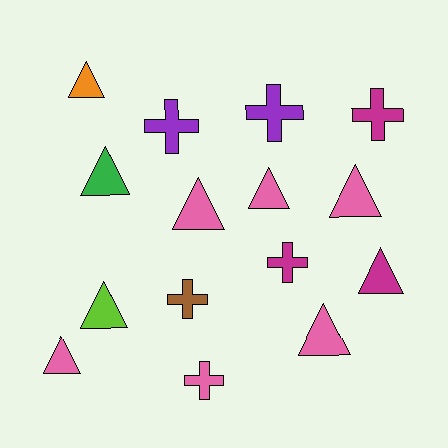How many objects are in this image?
There are 15 objects.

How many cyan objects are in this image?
There are no cyan objects.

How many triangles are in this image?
There are 9 triangles.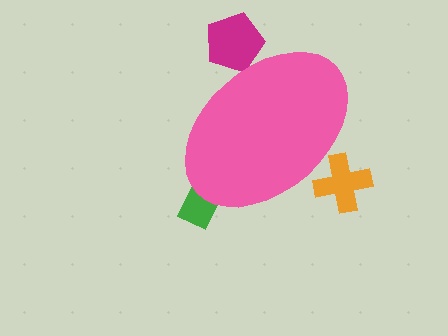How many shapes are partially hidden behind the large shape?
3 shapes are partially hidden.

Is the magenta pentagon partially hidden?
Yes, the magenta pentagon is partially hidden behind the pink ellipse.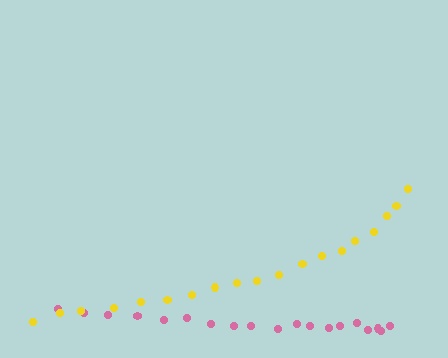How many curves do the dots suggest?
There are 2 distinct paths.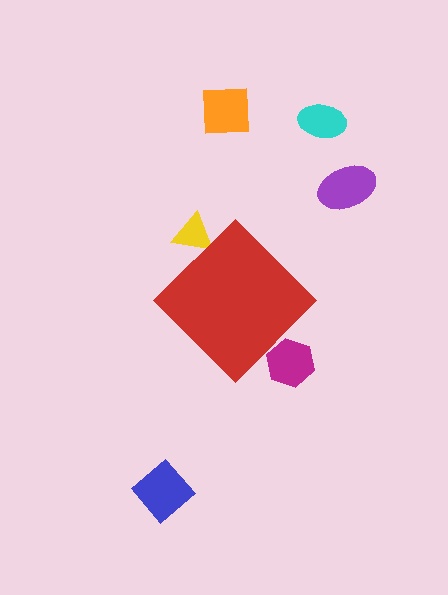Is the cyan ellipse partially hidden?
No, the cyan ellipse is fully visible.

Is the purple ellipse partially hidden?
No, the purple ellipse is fully visible.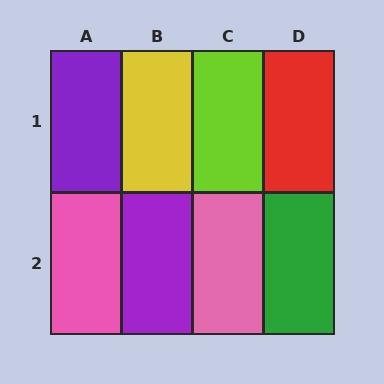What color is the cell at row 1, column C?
Lime.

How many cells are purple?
2 cells are purple.